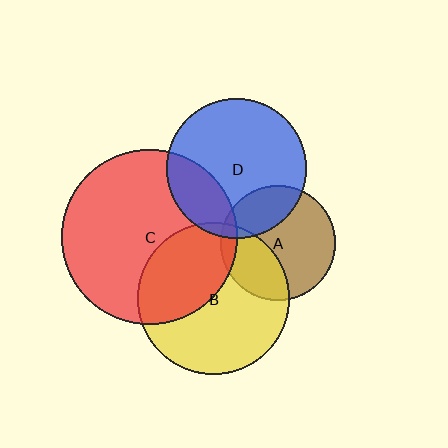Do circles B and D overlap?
Yes.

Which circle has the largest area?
Circle C (red).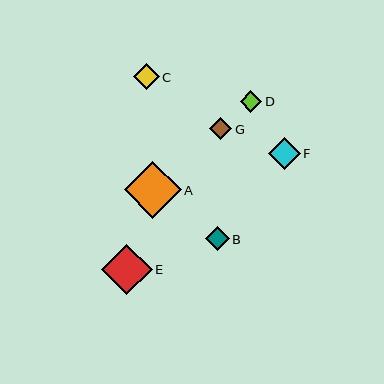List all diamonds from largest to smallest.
From largest to smallest: A, E, F, C, B, G, D.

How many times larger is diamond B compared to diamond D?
Diamond B is approximately 1.1 times the size of diamond D.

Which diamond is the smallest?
Diamond D is the smallest with a size of approximately 22 pixels.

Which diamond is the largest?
Diamond A is the largest with a size of approximately 57 pixels.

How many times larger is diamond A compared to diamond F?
Diamond A is approximately 1.8 times the size of diamond F.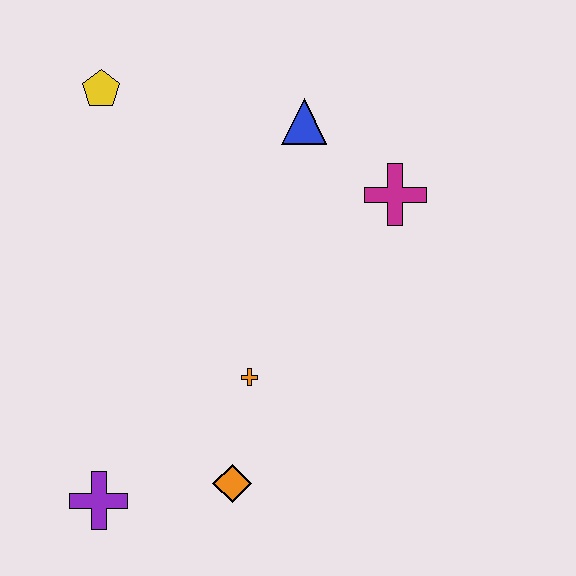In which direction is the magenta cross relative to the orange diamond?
The magenta cross is above the orange diamond.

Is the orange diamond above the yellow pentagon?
No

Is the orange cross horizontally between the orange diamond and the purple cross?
No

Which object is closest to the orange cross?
The orange diamond is closest to the orange cross.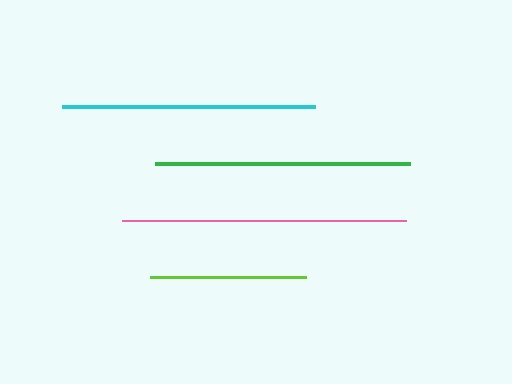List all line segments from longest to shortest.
From longest to shortest: pink, green, cyan, lime.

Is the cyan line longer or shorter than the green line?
The green line is longer than the cyan line.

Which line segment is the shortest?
The lime line is the shortest at approximately 157 pixels.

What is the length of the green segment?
The green segment is approximately 255 pixels long.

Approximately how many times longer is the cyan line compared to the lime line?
The cyan line is approximately 1.6 times the length of the lime line.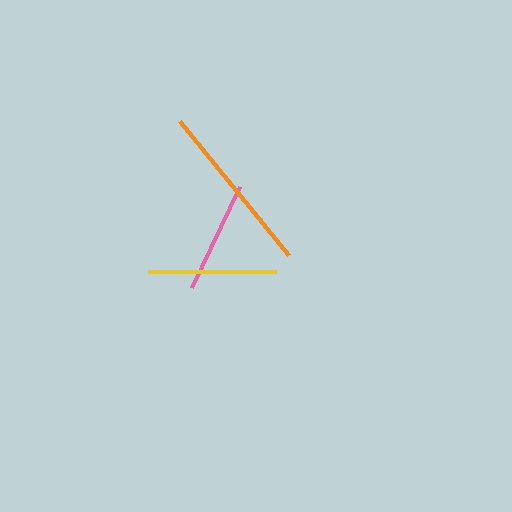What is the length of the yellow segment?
The yellow segment is approximately 127 pixels long.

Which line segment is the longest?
The orange line is the longest at approximately 173 pixels.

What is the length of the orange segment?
The orange segment is approximately 173 pixels long.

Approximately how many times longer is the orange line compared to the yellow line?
The orange line is approximately 1.4 times the length of the yellow line.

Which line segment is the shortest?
The pink line is the shortest at approximately 112 pixels.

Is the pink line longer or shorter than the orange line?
The orange line is longer than the pink line.